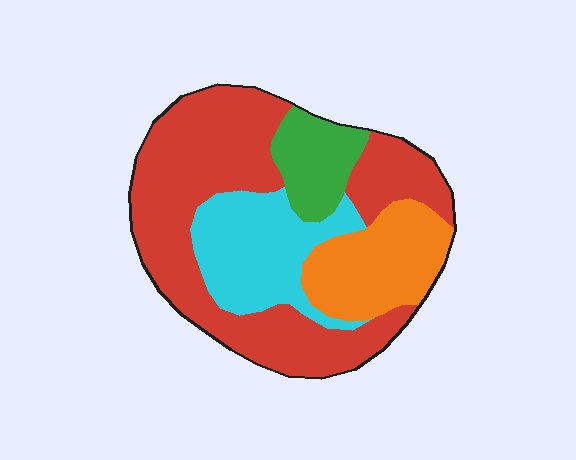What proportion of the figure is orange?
Orange covers 18% of the figure.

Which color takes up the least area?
Green, at roughly 10%.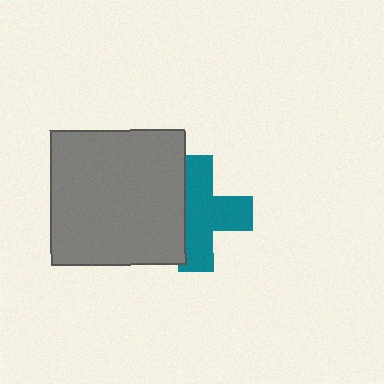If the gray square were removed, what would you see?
You would see the complete teal cross.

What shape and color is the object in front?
The object in front is a gray square.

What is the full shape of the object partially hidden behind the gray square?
The partially hidden object is a teal cross.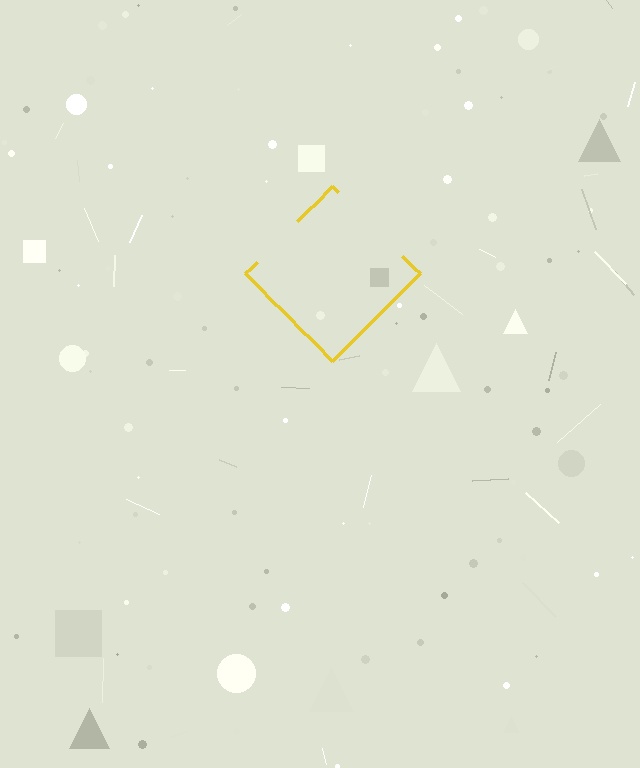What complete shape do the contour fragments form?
The contour fragments form a diamond.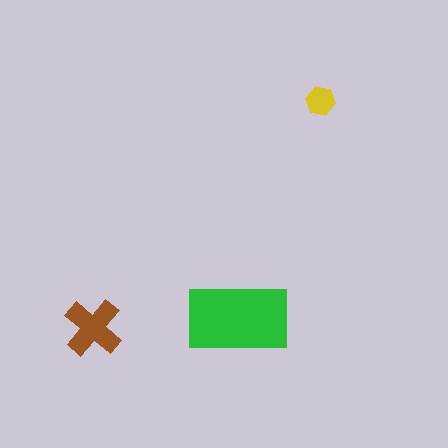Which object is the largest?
The green rectangle.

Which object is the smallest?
The yellow hexagon.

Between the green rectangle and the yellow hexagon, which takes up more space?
The green rectangle.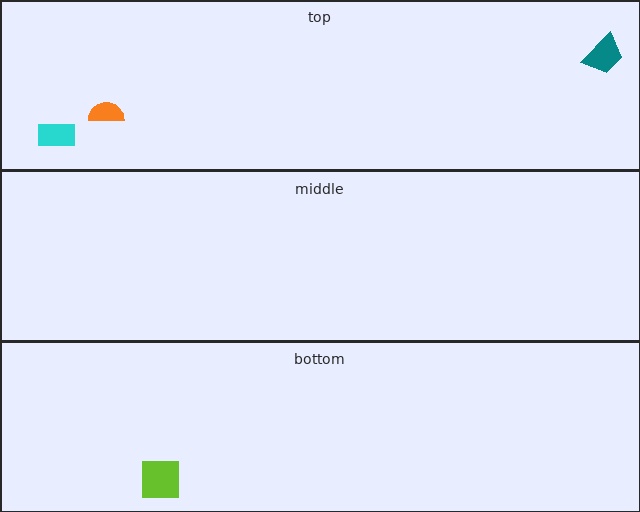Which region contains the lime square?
The bottom region.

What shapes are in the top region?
The teal trapezoid, the orange semicircle, the cyan rectangle.